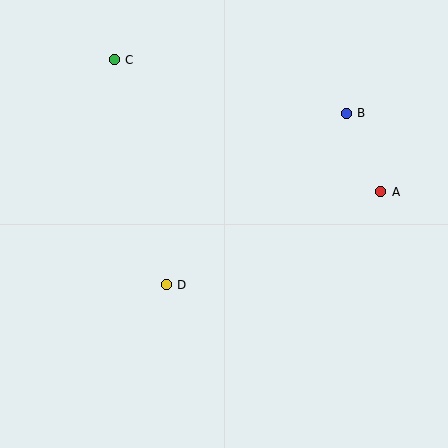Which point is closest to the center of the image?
Point D at (166, 285) is closest to the center.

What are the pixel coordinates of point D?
Point D is at (166, 285).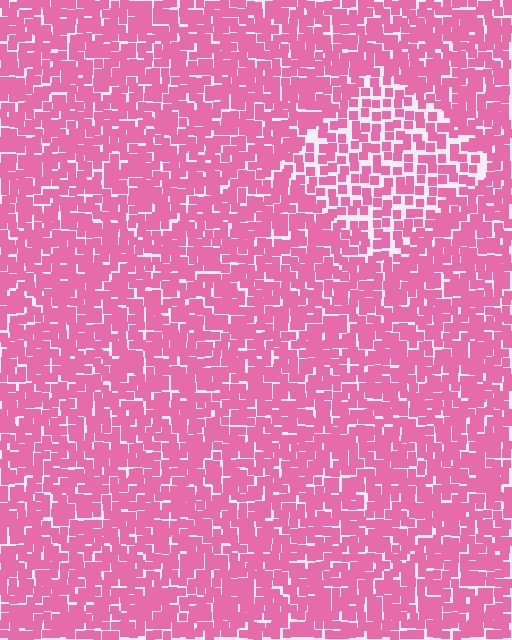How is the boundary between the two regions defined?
The boundary is defined by a change in element density (approximately 1.6x ratio). All elements are the same color, size, and shape.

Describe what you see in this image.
The image contains small pink elements arranged at two different densities. A diamond-shaped region is visible where the elements are less densely packed than the surrounding area.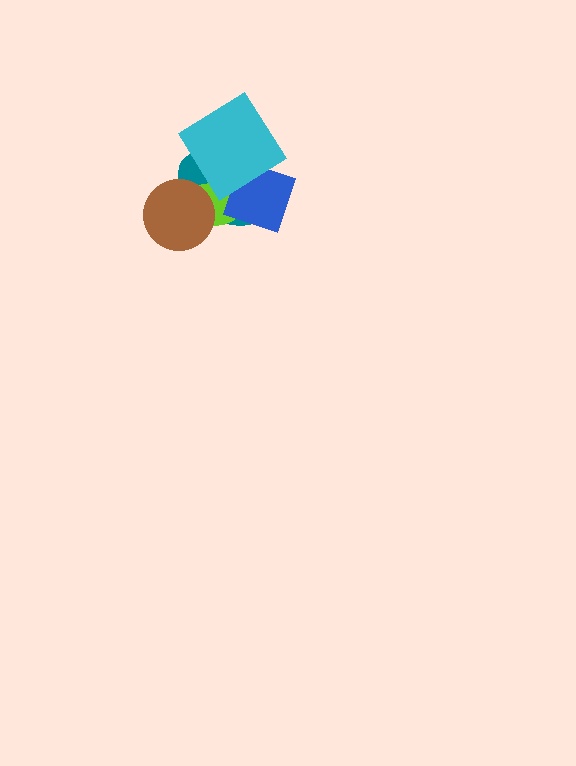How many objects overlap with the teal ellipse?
4 objects overlap with the teal ellipse.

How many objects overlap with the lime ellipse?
4 objects overlap with the lime ellipse.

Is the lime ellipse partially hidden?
Yes, it is partially covered by another shape.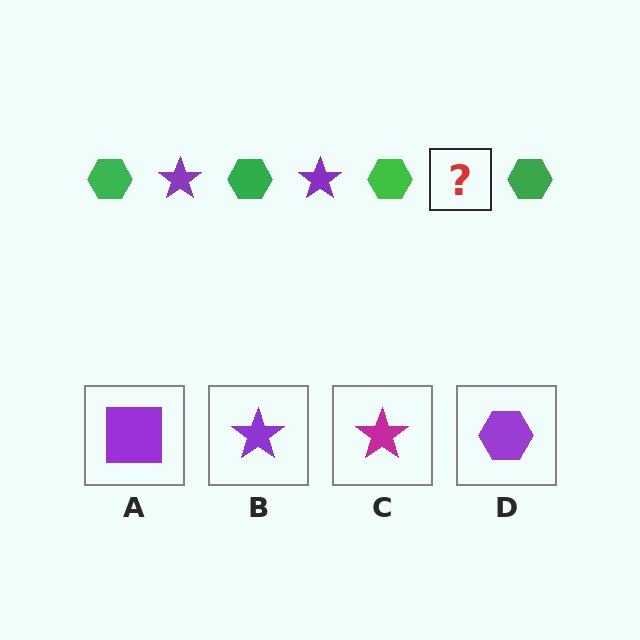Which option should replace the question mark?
Option B.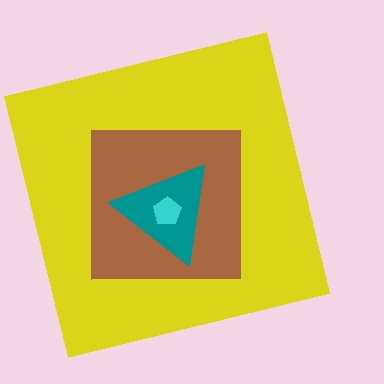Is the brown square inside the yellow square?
Yes.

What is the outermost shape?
The yellow square.